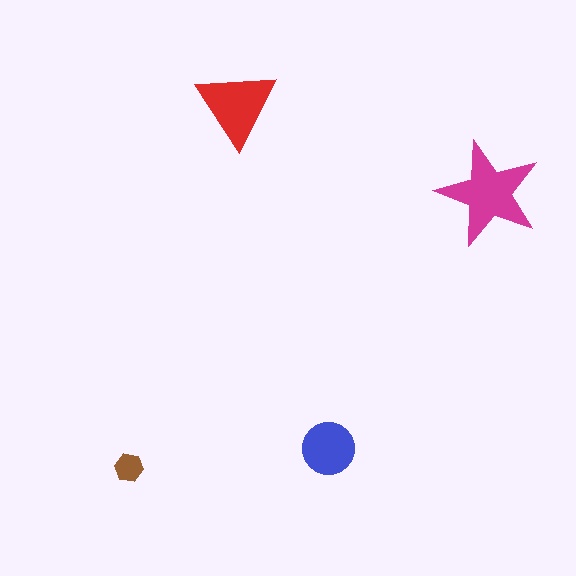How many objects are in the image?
There are 4 objects in the image.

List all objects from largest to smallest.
The magenta star, the red triangle, the blue circle, the brown hexagon.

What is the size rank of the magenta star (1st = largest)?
1st.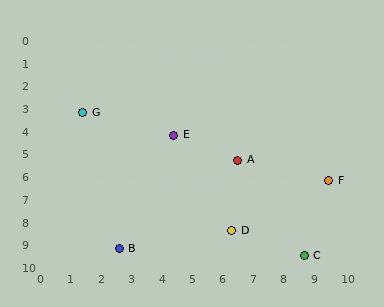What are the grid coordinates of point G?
Point G is at approximately (1.4, 3.2).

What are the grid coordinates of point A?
Point A is at approximately (6.5, 5.3).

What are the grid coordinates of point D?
Point D is at approximately (6.3, 8.4).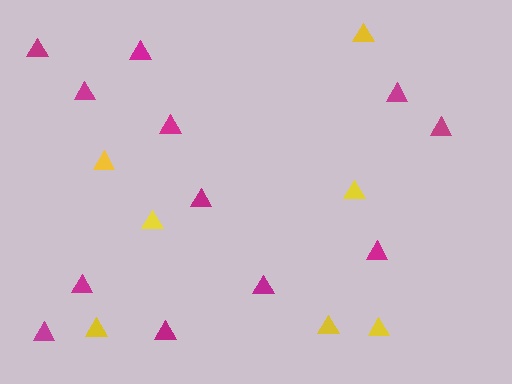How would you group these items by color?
There are 2 groups: one group of magenta triangles (12) and one group of yellow triangles (7).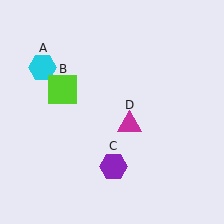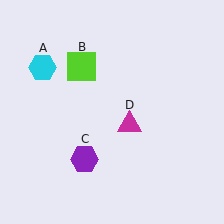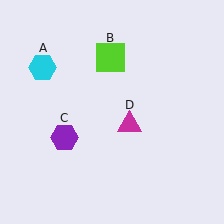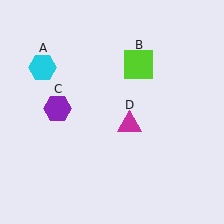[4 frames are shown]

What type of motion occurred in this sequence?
The lime square (object B), purple hexagon (object C) rotated clockwise around the center of the scene.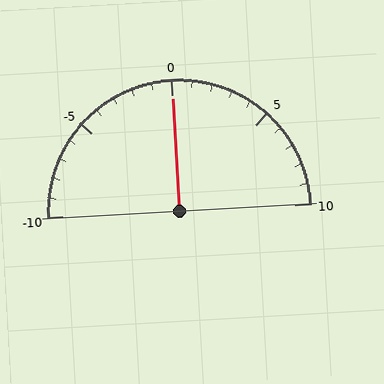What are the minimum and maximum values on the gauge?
The gauge ranges from -10 to 10.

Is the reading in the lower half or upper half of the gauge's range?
The reading is in the upper half of the range (-10 to 10).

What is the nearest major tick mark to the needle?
The nearest major tick mark is 0.